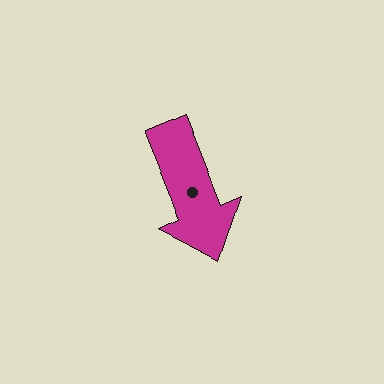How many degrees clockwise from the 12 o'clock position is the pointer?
Approximately 158 degrees.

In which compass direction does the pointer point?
South.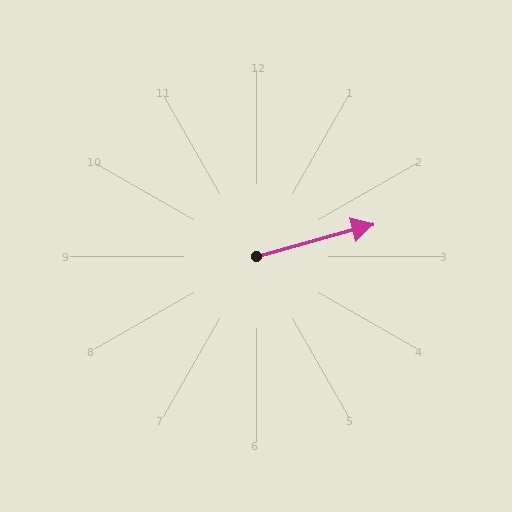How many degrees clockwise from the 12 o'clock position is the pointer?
Approximately 75 degrees.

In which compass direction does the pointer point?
East.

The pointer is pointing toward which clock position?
Roughly 2 o'clock.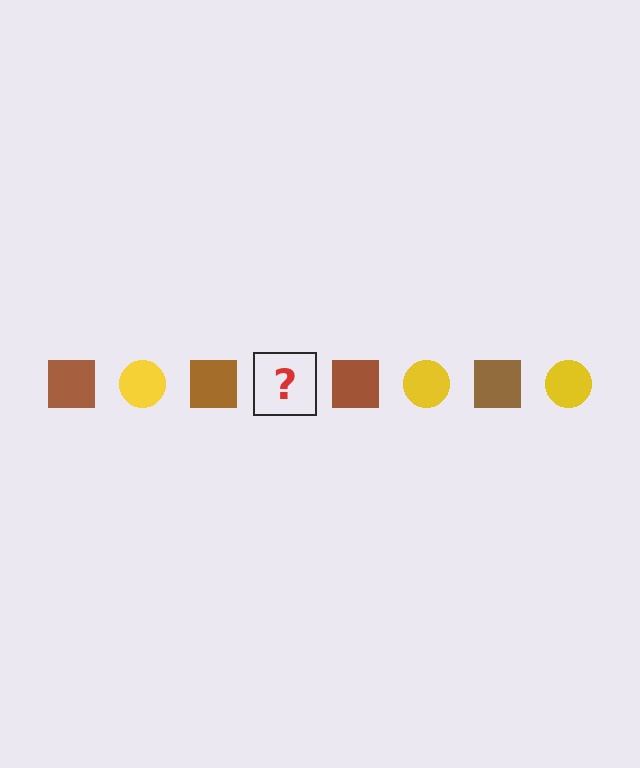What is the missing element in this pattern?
The missing element is a yellow circle.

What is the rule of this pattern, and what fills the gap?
The rule is that the pattern alternates between brown square and yellow circle. The gap should be filled with a yellow circle.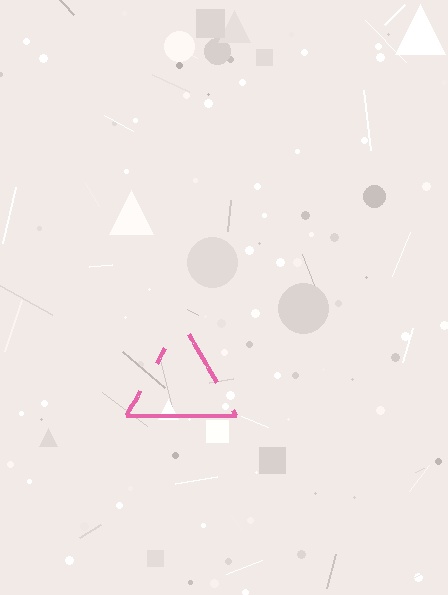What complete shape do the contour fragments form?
The contour fragments form a triangle.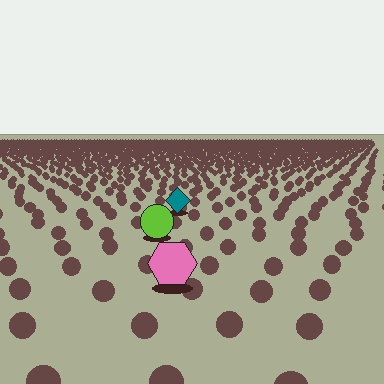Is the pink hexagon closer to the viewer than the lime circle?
Yes. The pink hexagon is closer — you can tell from the texture gradient: the ground texture is coarser near it.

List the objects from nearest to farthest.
From nearest to farthest: the pink hexagon, the lime circle, the teal diamond.